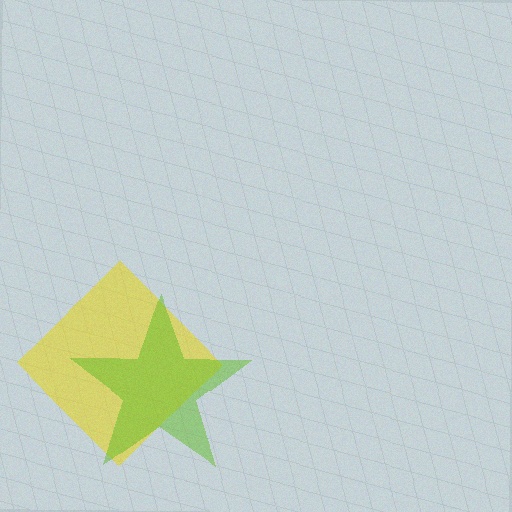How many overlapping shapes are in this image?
There are 2 overlapping shapes in the image.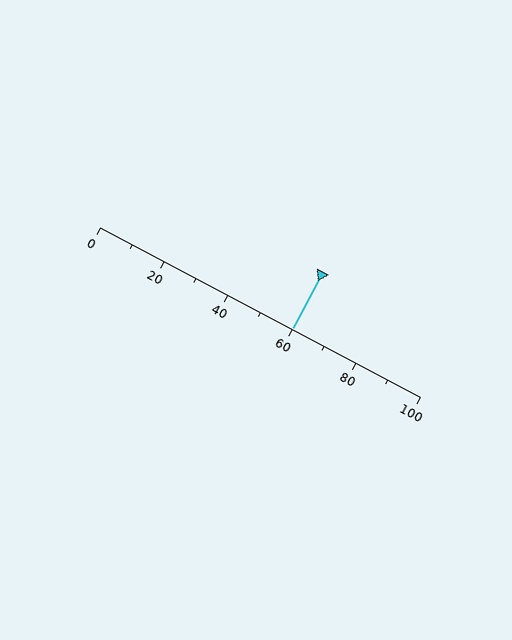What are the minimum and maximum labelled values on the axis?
The axis runs from 0 to 100.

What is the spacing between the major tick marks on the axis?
The major ticks are spaced 20 apart.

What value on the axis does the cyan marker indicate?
The marker indicates approximately 60.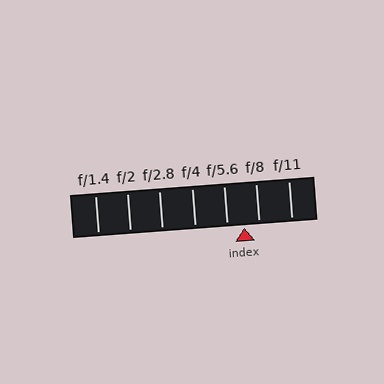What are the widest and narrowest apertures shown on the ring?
The widest aperture shown is f/1.4 and the narrowest is f/11.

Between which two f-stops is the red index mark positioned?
The index mark is between f/5.6 and f/8.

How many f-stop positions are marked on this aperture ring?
There are 7 f-stop positions marked.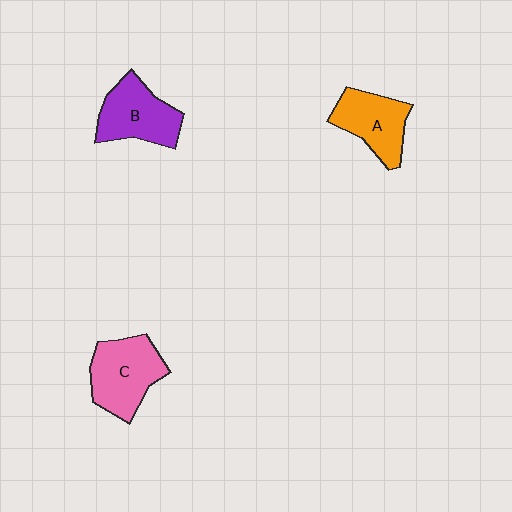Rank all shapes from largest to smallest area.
From largest to smallest: C (pink), B (purple), A (orange).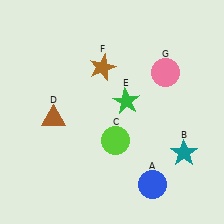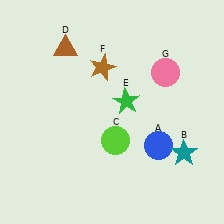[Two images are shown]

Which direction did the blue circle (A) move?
The blue circle (A) moved up.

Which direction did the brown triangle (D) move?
The brown triangle (D) moved up.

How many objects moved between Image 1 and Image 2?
2 objects moved between the two images.